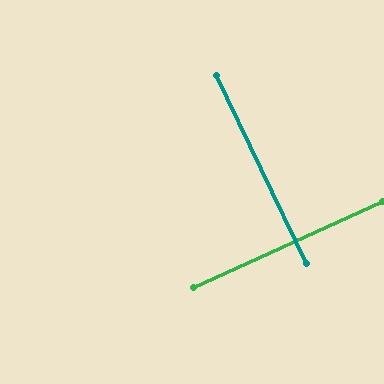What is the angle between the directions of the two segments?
Approximately 89 degrees.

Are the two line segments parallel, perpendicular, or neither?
Perpendicular — they meet at approximately 89°.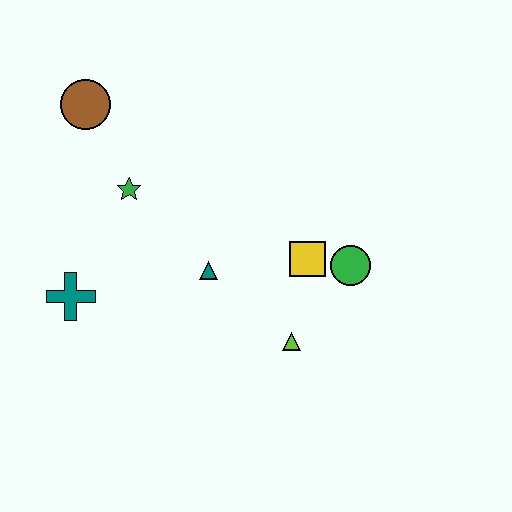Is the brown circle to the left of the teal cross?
No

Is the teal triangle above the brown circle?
No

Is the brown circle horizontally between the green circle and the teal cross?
Yes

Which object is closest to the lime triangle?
The yellow square is closest to the lime triangle.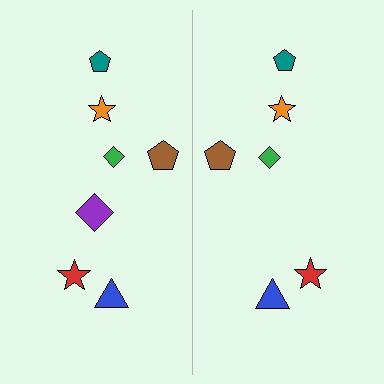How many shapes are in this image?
There are 13 shapes in this image.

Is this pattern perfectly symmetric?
No, the pattern is not perfectly symmetric. A purple diamond is missing from the right side.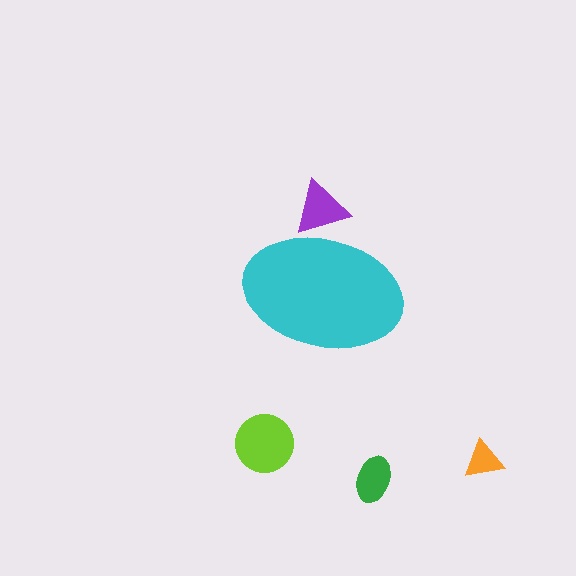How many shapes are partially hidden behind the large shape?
1 shape is partially hidden.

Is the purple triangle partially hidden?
Yes, the purple triangle is partially hidden behind the cyan ellipse.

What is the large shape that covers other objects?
A cyan ellipse.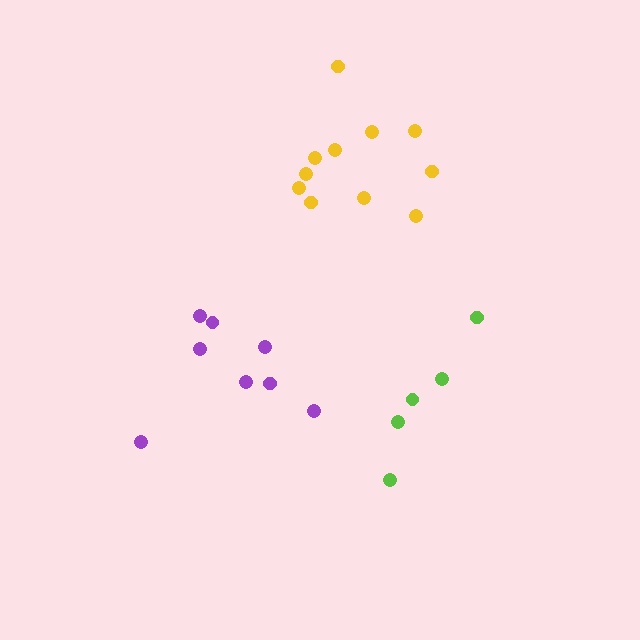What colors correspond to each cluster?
The clusters are colored: lime, yellow, purple.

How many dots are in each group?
Group 1: 5 dots, Group 2: 11 dots, Group 3: 8 dots (24 total).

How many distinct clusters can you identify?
There are 3 distinct clusters.